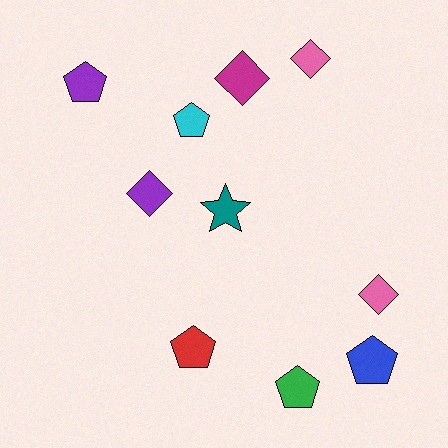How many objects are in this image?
There are 10 objects.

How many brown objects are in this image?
There are no brown objects.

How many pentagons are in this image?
There are 5 pentagons.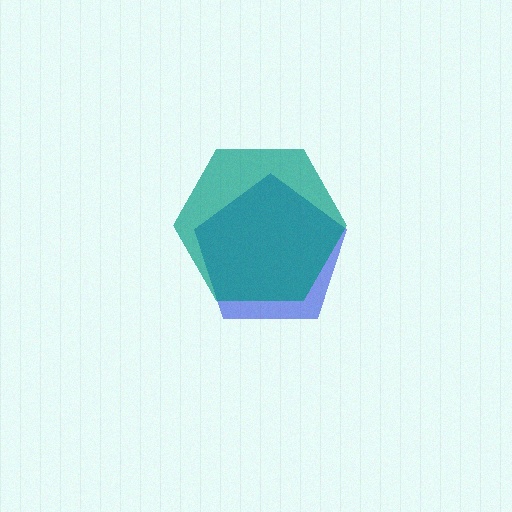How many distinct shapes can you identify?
There are 2 distinct shapes: a blue pentagon, a teal hexagon.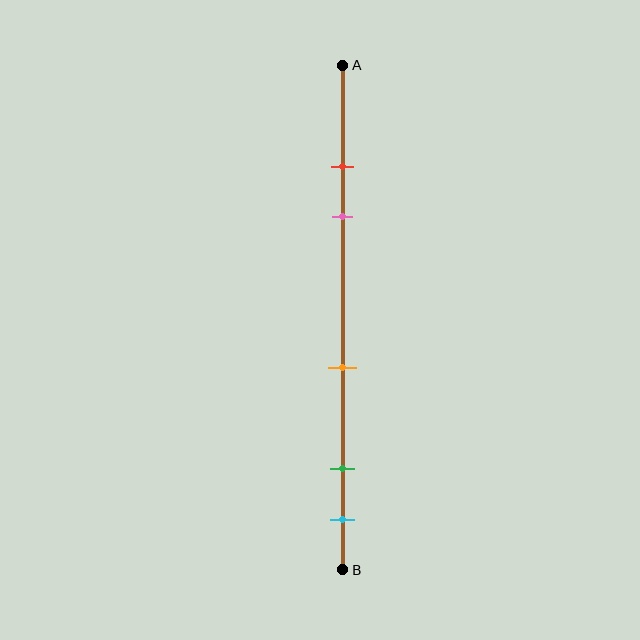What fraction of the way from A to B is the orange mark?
The orange mark is approximately 60% (0.6) of the way from A to B.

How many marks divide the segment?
There are 5 marks dividing the segment.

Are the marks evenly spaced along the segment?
No, the marks are not evenly spaced.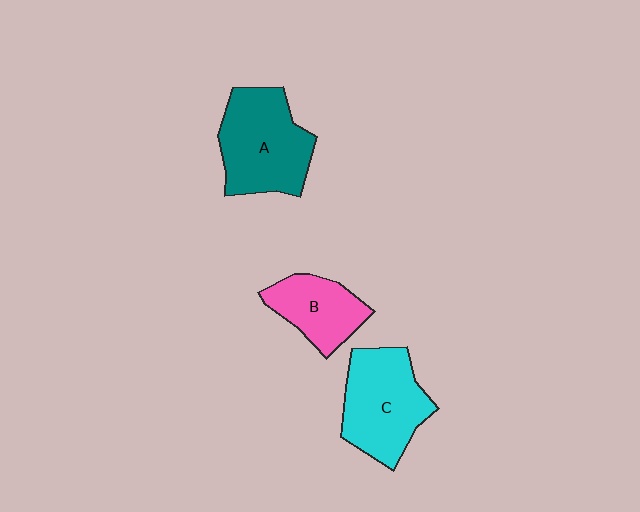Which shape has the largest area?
Shape A (teal).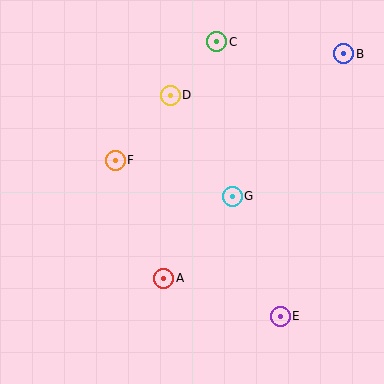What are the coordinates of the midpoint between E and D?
The midpoint between E and D is at (225, 206).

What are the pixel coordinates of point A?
Point A is at (164, 278).